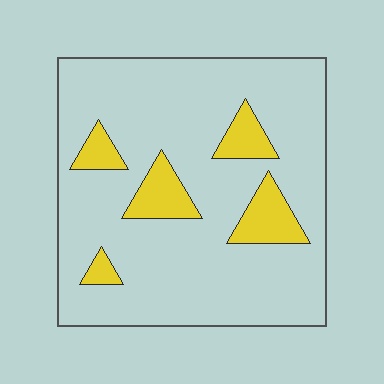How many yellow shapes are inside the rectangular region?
5.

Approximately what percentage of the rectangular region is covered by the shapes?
Approximately 15%.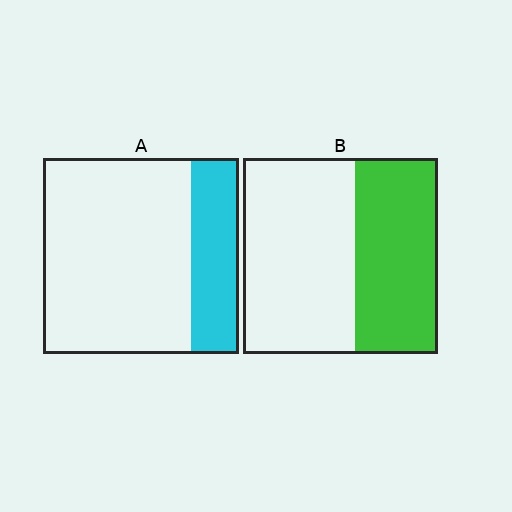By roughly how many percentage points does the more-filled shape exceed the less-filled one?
By roughly 20 percentage points (B over A).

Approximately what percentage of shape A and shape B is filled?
A is approximately 25% and B is approximately 45%.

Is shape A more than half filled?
No.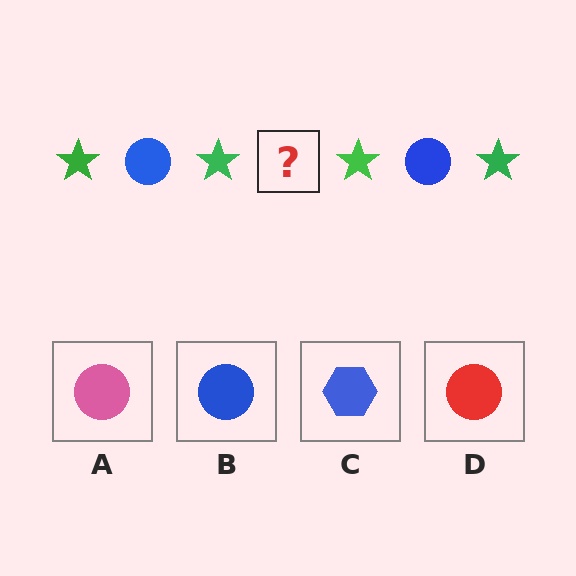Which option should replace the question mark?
Option B.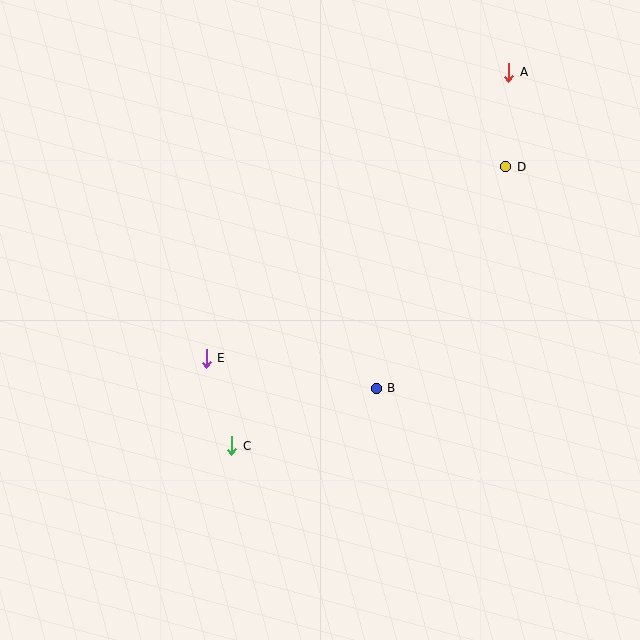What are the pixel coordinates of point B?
Point B is at (376, 388).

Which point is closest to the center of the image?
Point B at (376, 388) is closest to the center.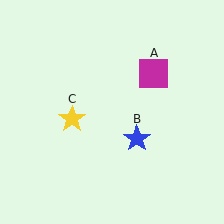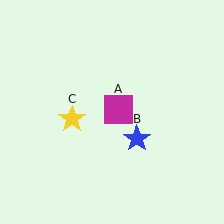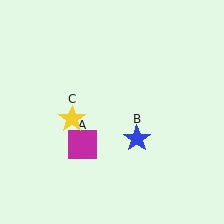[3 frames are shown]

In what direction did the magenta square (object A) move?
The magenta square (object A) moved down and to the left.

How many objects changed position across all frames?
1 object changed position: magenta square (object A).